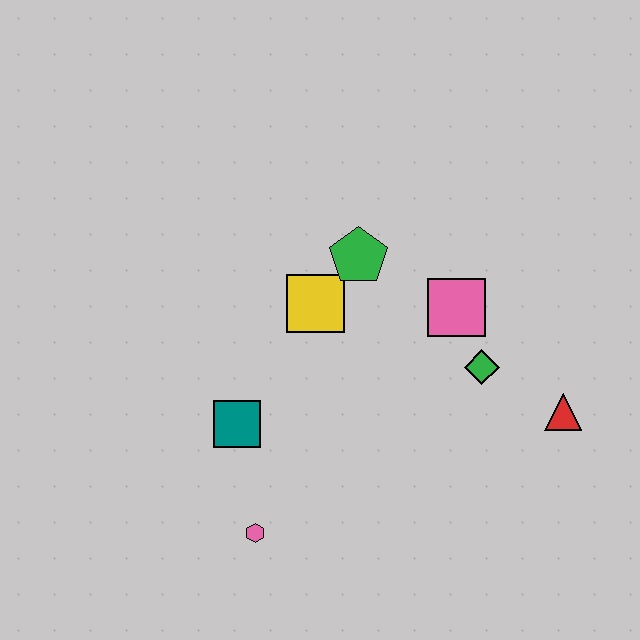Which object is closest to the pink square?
The green diamond is closest to the pink square.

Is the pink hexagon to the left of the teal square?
No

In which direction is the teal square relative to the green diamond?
The teal square is to the left of the green diamond.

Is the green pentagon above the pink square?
Yes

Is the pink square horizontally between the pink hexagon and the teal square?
No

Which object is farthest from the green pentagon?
The pink hexagon is farthest from the green pentagon.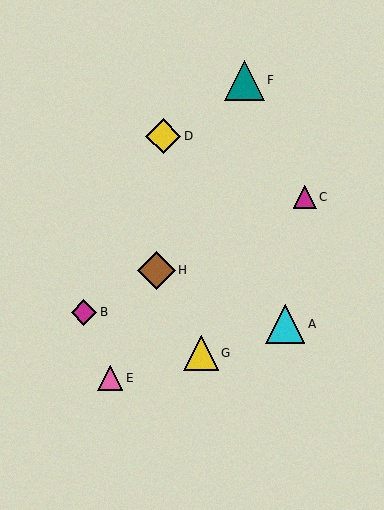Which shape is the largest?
The teal triangle (labeled F) is the largest.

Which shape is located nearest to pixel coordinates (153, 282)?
The brown diamond (labeled H) at (156, 270) is nearest to that location.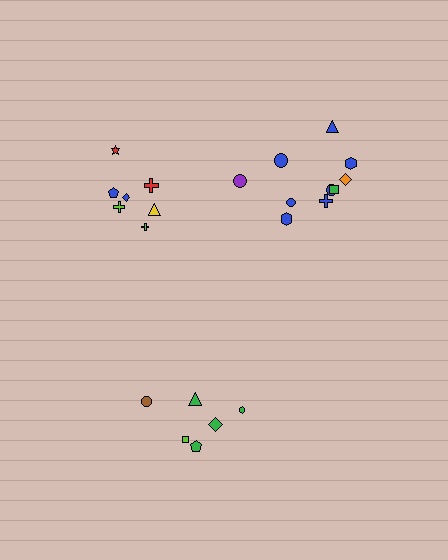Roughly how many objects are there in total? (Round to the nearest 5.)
Roughly 25 objects in total.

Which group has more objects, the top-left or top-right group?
The top-right group.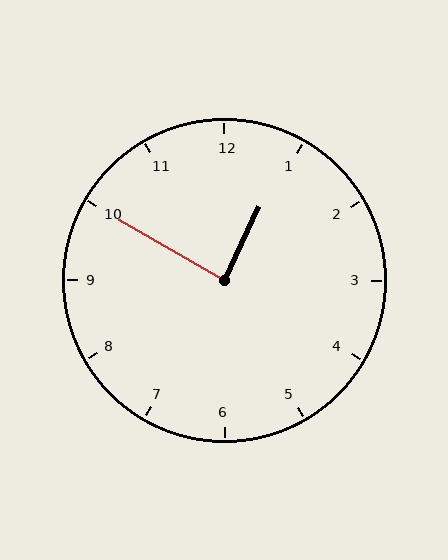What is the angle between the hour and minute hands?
Approximately 85 degrees.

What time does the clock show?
12:50.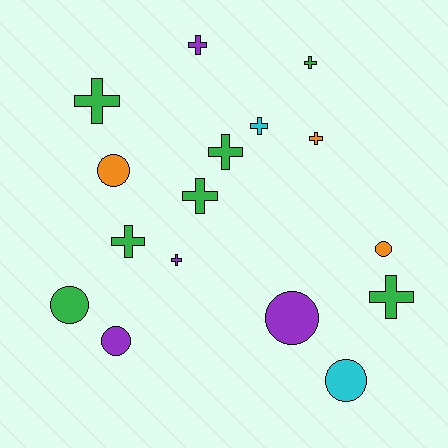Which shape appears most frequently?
Cross, with 10 objects.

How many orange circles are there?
There are 2 orange circles.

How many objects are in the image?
There are 16 objects.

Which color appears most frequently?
Green, with 7 objects.